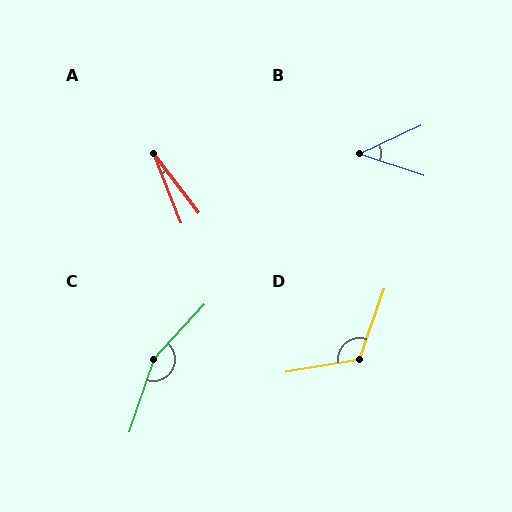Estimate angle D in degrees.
Approximately 119 degrees.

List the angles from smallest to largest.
A (16°), B (43°), D (119°), C (156°).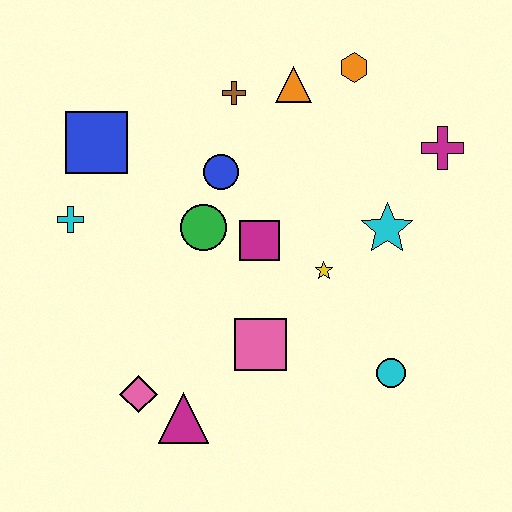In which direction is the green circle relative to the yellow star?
The green circle is to the left of the yellow star.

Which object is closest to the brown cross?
The orange triangle is closest to the brown cross.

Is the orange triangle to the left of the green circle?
No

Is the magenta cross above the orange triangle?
No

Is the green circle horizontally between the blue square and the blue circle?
Yes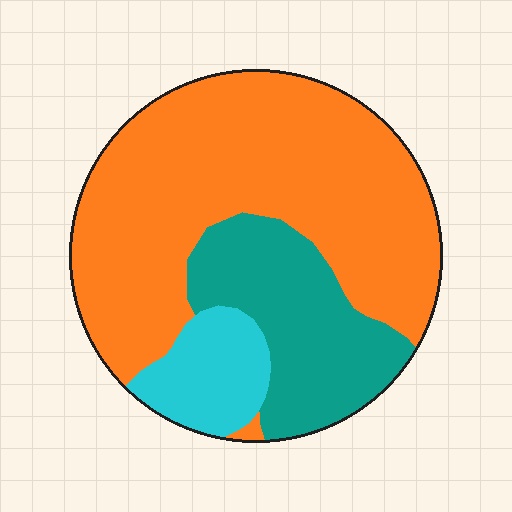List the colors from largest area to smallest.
From largest to smallest: orange, teal, cyan.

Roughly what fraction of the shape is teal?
Teal covers 25% of the shape.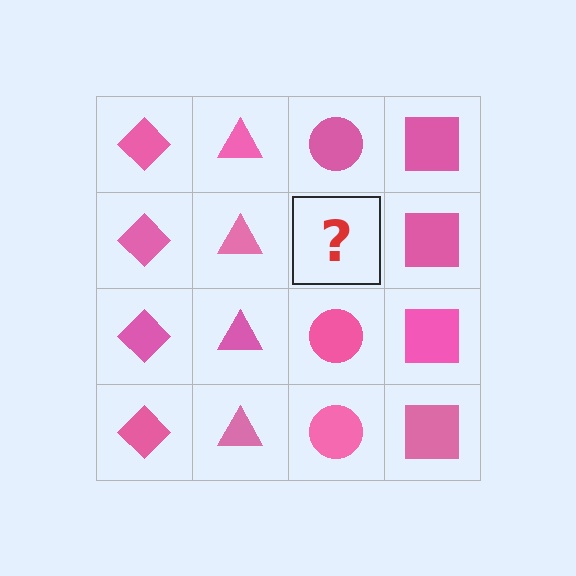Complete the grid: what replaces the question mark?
The question mark should be replaced with a pink circle.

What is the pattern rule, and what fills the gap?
The rule is that each column has a consistent shape. The gap should be filled with a pink circle.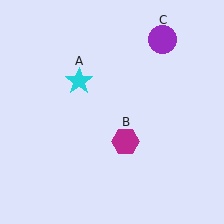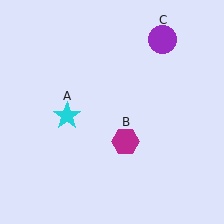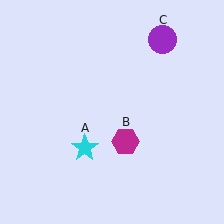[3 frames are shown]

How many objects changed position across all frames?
1 object changed position: cyan star (object A).